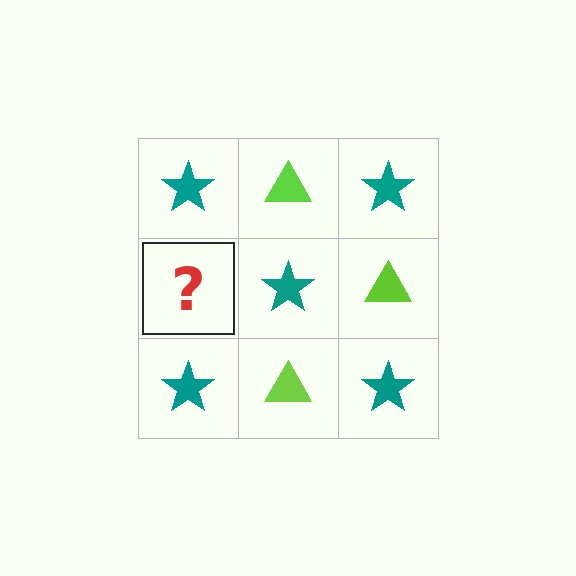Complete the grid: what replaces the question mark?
The question mark should be replaced with a lime triangle.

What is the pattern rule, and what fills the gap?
The rule is that it alternates teal star and lime triangle in a checkerboard pattern. The gap should be filled with a lime triangle.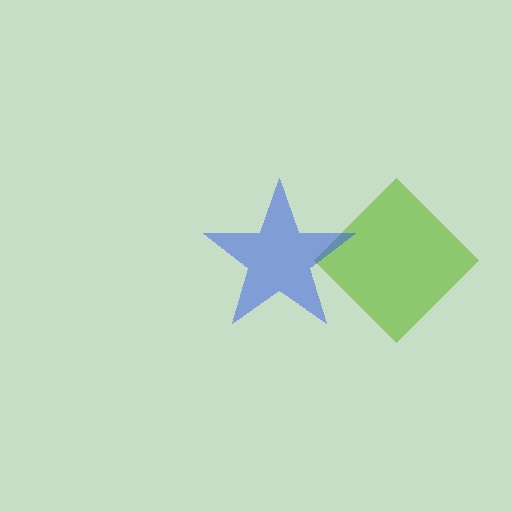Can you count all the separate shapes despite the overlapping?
Yes, there are 2 separate shapes.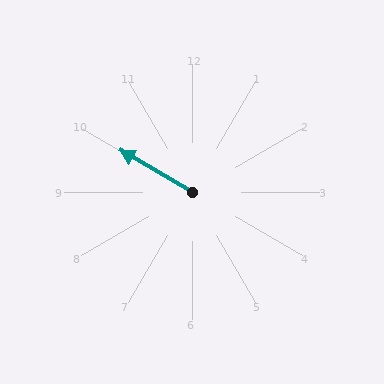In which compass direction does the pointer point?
Northwest.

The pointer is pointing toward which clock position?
Roughly 10 o'clock.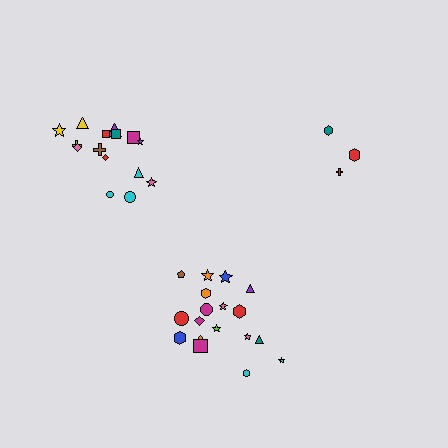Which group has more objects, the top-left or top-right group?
The top-left group.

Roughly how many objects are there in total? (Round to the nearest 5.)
Roughly 35 objects in total.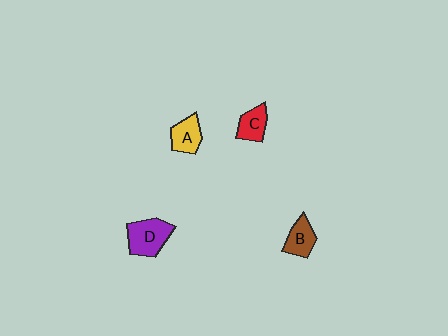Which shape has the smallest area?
Shape C (red).